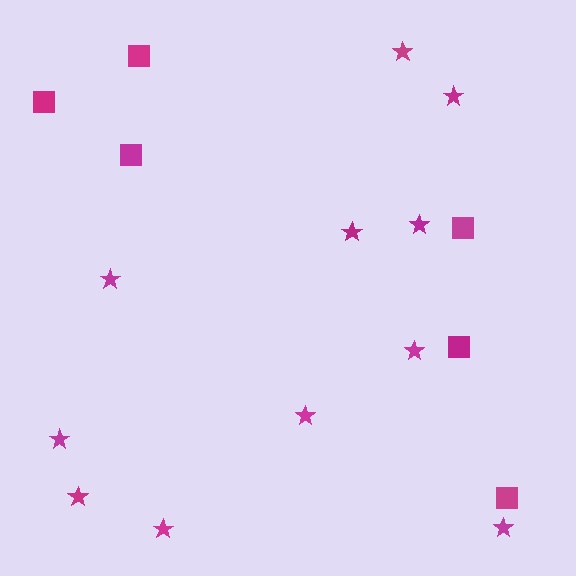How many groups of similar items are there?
There are 2 groups: one group of stars (11) and one group of squares (6).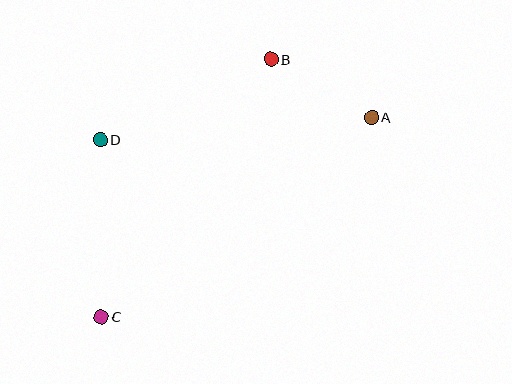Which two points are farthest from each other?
Points A and C are farthest from each other.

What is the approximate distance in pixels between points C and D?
The distance between C and D is approximately 177 pixels.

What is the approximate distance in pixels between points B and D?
The distance between B and D is approximately 188 pixels.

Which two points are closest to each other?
Points A and B are closest to each other.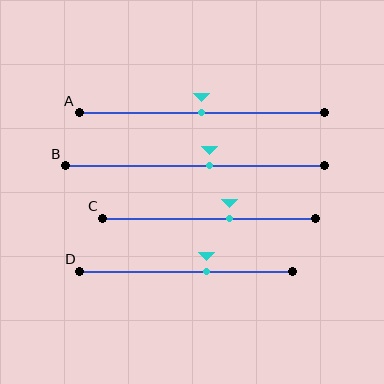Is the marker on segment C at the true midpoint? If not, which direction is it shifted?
No, the marker on segment C is shifted to the right by about 10% of the segment length.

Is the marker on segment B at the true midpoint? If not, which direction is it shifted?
No, the marker on segment B is shifted to the right by about 6% of the segment length.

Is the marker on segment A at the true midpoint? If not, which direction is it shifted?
Yes, the marker on segment A is at the true midpoint.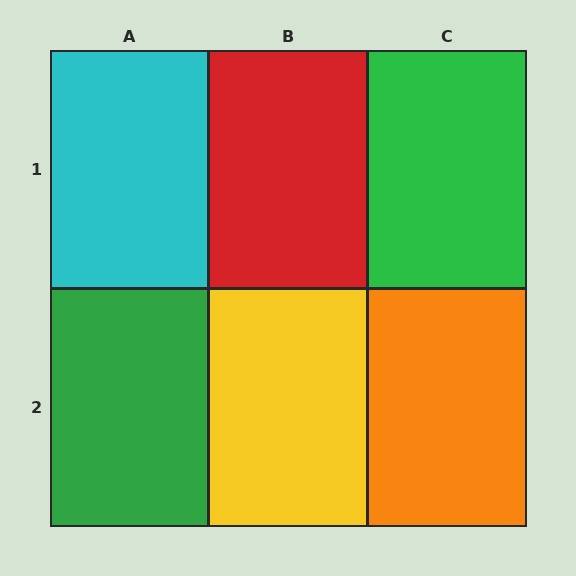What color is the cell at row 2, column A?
Green.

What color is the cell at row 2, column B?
Yellow.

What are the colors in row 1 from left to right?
Cyan, red, green.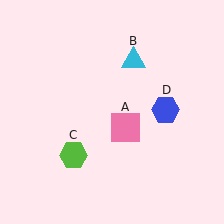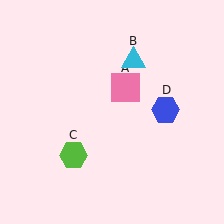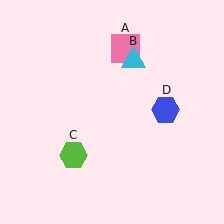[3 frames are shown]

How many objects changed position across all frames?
1 object changed position: pink square (object A).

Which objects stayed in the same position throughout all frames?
Cyan triangle (object B) and lime hexagon (object C) and blue hexagon (object D) remained stationary.